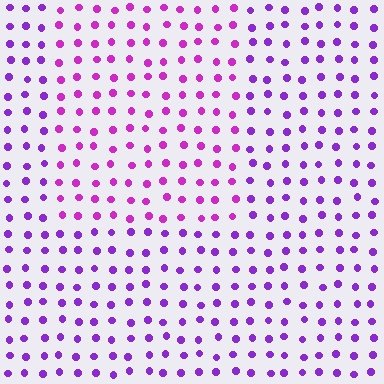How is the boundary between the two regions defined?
The boundary is defined purely by a slight shift in hue (about 28 degrees). Spacing, size, and orientation are identical on both sides.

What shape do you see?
I see a rectangle.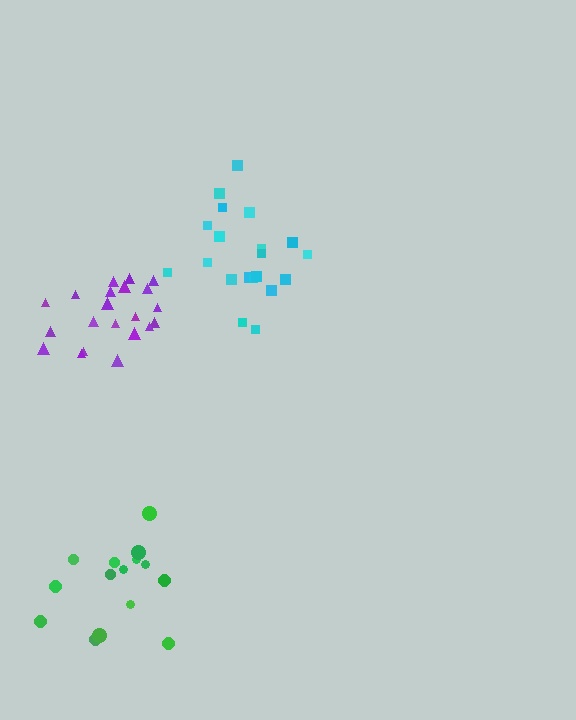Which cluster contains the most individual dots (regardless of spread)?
Purple (21).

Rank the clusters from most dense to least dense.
purple, cyan, green.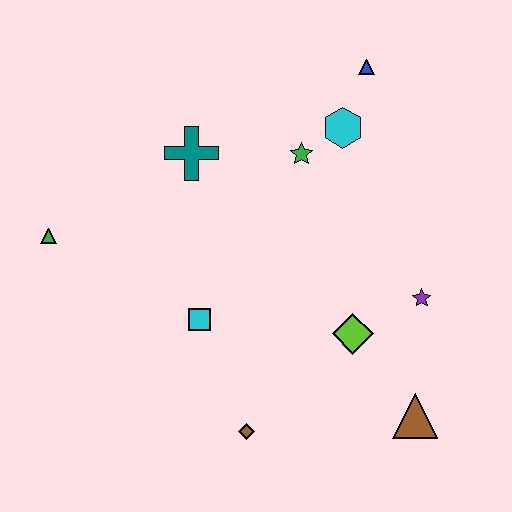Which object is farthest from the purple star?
The green triangle is farthest from the purple star.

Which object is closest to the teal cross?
The green star is closest to the teal cross.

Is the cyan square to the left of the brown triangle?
Yes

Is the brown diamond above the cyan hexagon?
No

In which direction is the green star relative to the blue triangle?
The green star is below the blue triangle.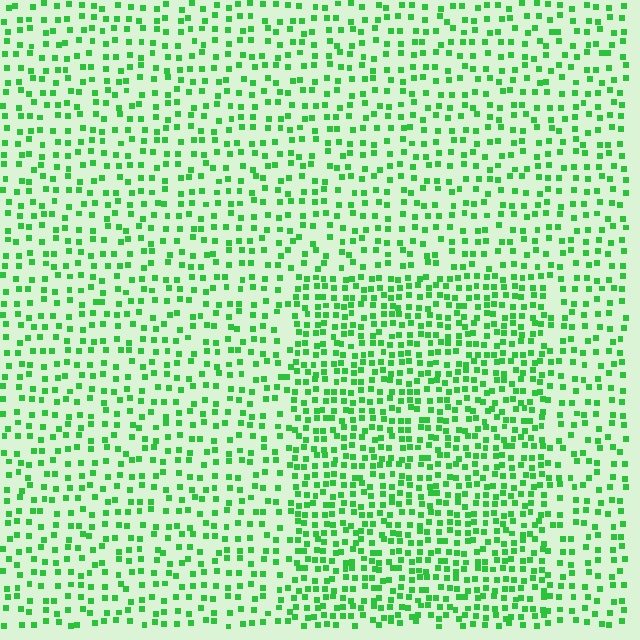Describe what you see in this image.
The image contains small green elements arranged at two different densities. A rectangle-shaped region is visible where the elements are more densely packed than the surrounding area.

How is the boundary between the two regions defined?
The boundary is defined by a change in element density (approximately 1.7x ratio). All elements are the same color, size, and shape.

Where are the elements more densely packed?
The elements are more densely packed inside the rectangle boundary.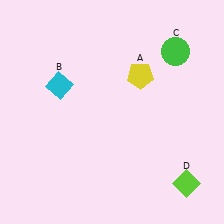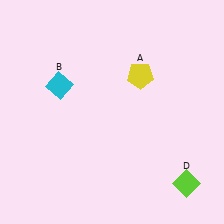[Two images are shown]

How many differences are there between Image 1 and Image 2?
There is 1 difference between the two images.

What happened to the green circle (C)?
The green circle (C) was removed in Image 2. It was in the top-right area of Image 1.